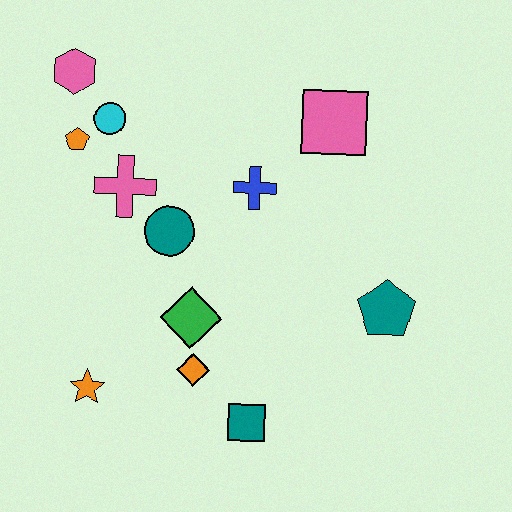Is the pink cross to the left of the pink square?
Yes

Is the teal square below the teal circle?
Yes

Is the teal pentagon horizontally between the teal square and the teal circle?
No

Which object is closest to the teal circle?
The pink cross is closest to the teal circle.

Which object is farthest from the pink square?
The orange star is farthest from the pink square.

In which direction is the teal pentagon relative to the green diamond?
The teal pentagon is to the right of the green diamond.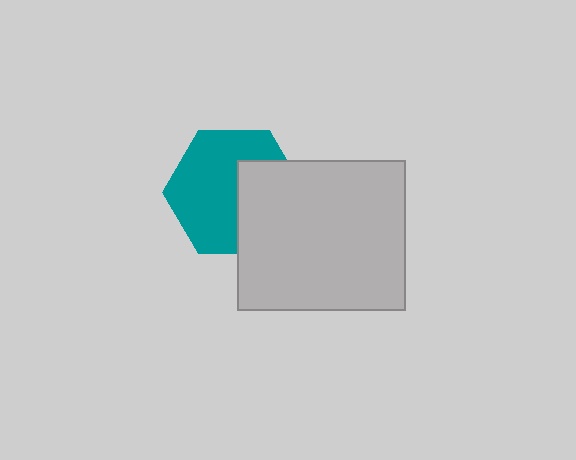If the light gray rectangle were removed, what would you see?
You would see the complete teal hexagon.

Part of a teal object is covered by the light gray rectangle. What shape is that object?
It is a hexagon.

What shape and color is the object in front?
The object in front is a light gray rectangle.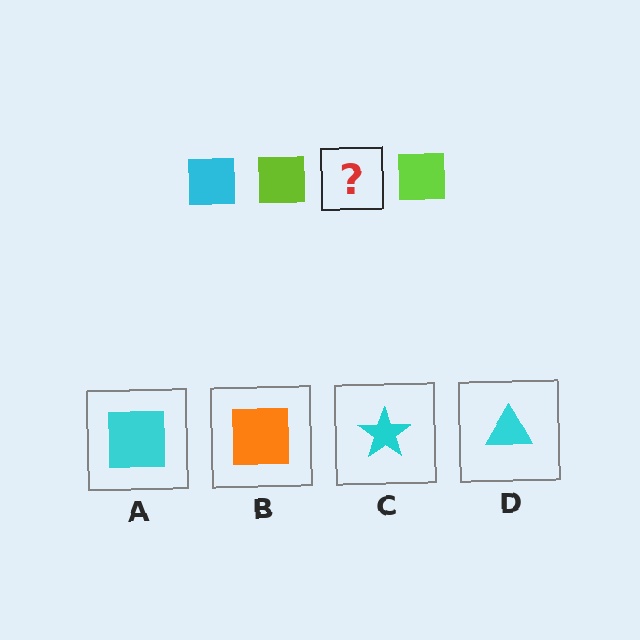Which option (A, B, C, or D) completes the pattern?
A.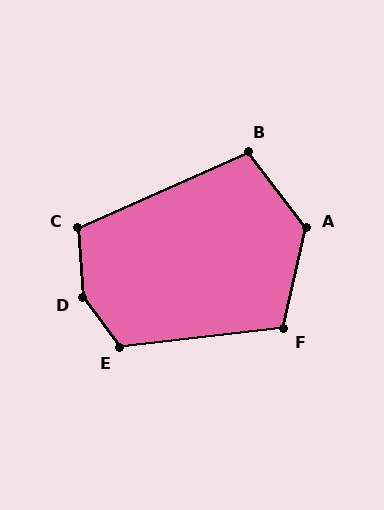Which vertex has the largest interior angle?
D, at approximately 147 degrees.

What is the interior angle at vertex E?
Approximately 120 degrees (obtuse).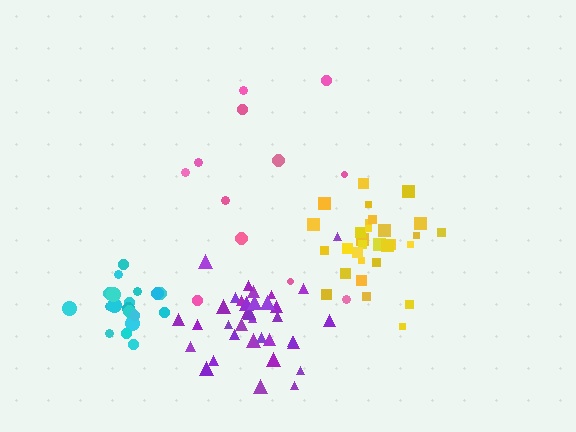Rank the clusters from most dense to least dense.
cyan, yellow, purple, pink.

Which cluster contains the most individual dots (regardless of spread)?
Purple (35).